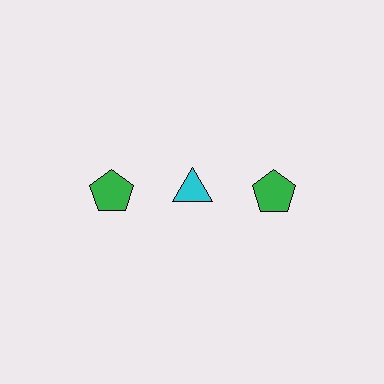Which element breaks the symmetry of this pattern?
The cyan triangle in the top row, second from left column breaks the symmetry. All other shapes are green pentagons.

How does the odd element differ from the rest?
It differs in both color (cyan instead of green) and shape (triangle instead of pentagon).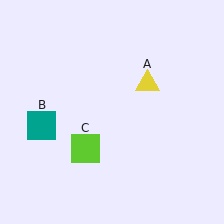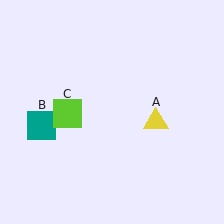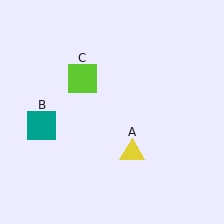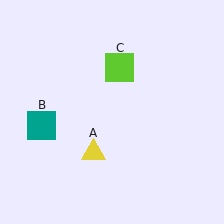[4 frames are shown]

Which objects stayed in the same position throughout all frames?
Teal square (object B) remained stationary.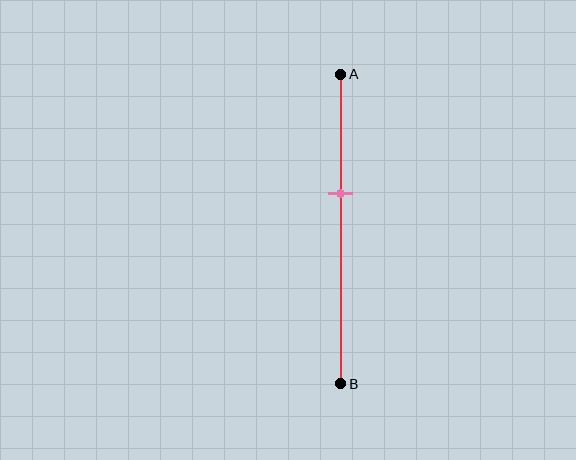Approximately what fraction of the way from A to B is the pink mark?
The pink mark is approximately 40% of the way from A to B.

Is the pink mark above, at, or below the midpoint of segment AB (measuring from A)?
The pink mark is above the midpoint of segment AB.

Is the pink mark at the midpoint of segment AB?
No, the mark is at about 40% from A, not at the 50% midpoint.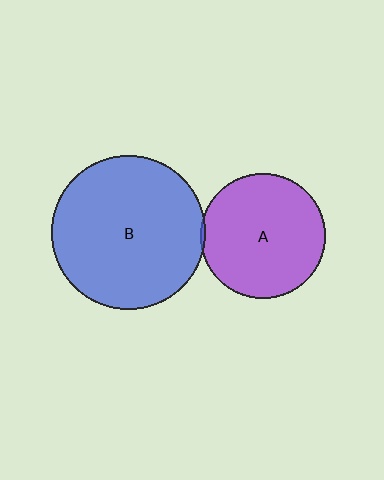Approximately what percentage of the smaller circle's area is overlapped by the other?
Approximately 5%.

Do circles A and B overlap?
Yes.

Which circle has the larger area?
Circle B (blue).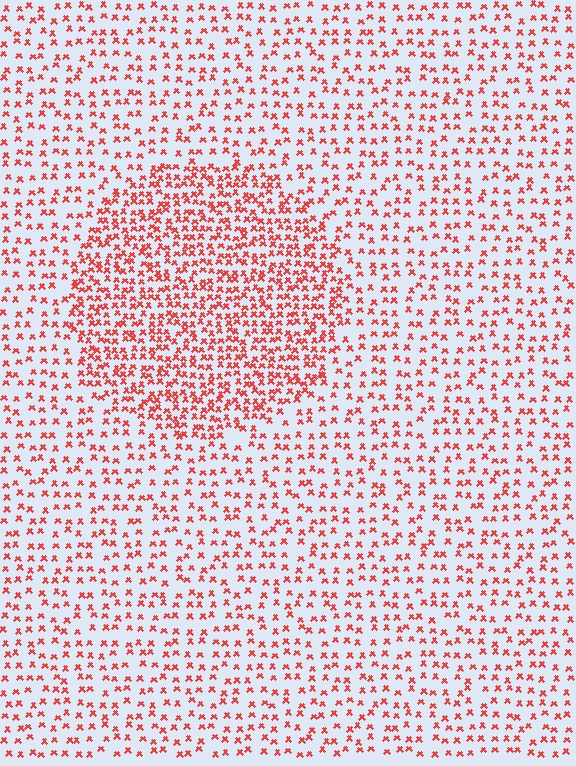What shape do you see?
I see a circle.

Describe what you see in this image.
The image contains small red elements arranged at two different densities. A circle-shaped region is visible where the elements are more densely packed than the surrounding area.